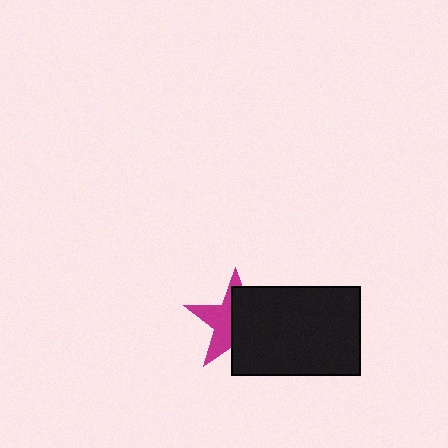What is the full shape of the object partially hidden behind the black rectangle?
The partially hidden object is a magenta star.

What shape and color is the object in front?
The object in front is a black rectangle.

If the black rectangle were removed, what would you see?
You would see the complete magenta star.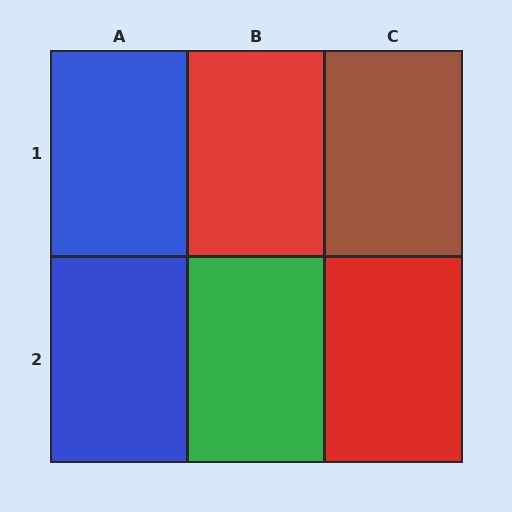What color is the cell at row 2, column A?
Blue.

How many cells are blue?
2 cells are blue.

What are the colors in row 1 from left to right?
Blue, red, brown.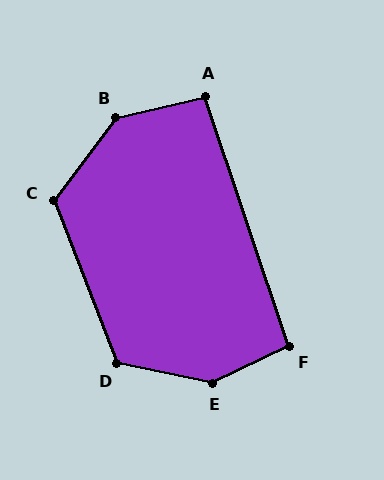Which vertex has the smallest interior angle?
A, at approximately 95 degrees.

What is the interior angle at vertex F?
Approximately 97 degrees (obtuse).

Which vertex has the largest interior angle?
E, at approximately 143 degrees.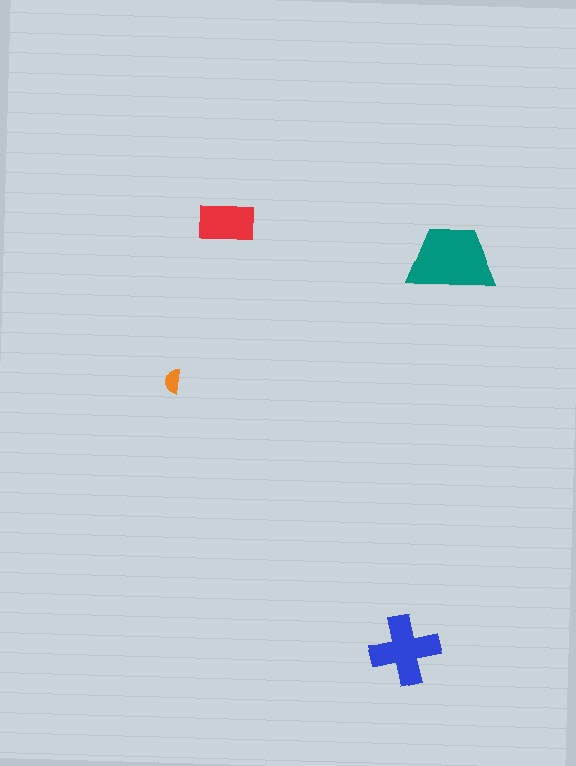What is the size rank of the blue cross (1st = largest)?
2nd.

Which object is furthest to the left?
The orange semicircle is leftmost.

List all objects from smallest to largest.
The orange semicircle, the red rectangle, the blue cross, the teal trapezoid.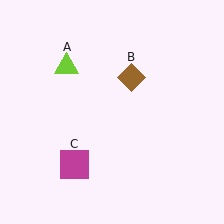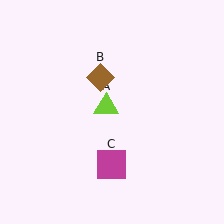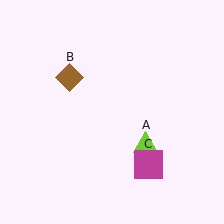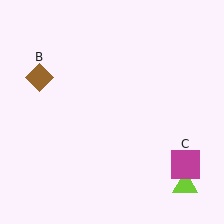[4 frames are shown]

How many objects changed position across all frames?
3 objects changed position: lime triangle (object A), brown diamond (object B), magenta square (object C).